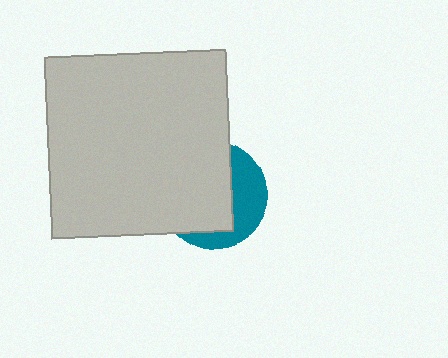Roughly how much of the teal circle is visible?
A small part of it is visible (roughly 37%).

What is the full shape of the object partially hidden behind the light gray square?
The partially hidden object is a teal circle.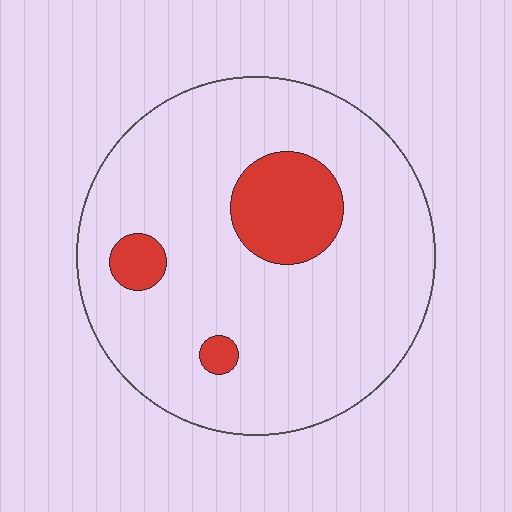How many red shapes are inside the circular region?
3.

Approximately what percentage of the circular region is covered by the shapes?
Approximately 15%.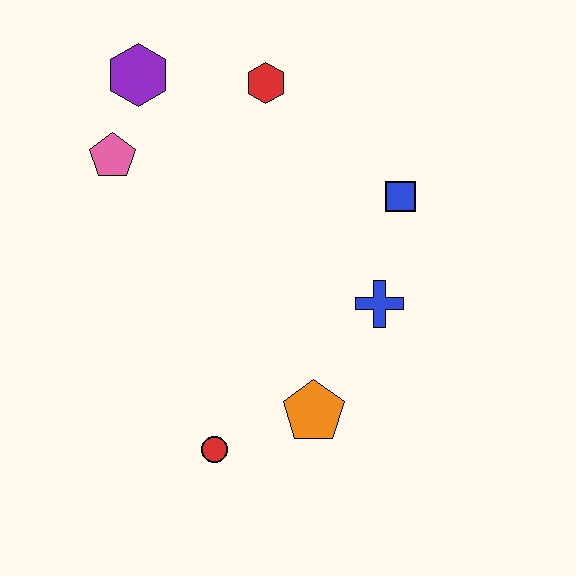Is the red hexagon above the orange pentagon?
Yes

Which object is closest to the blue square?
The blue cross is closest to the blue square.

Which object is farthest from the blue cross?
The purple hexagon is farthest from the blue cross.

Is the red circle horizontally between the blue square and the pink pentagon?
Yes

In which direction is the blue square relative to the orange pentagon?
The blue square is above the orange pentagon.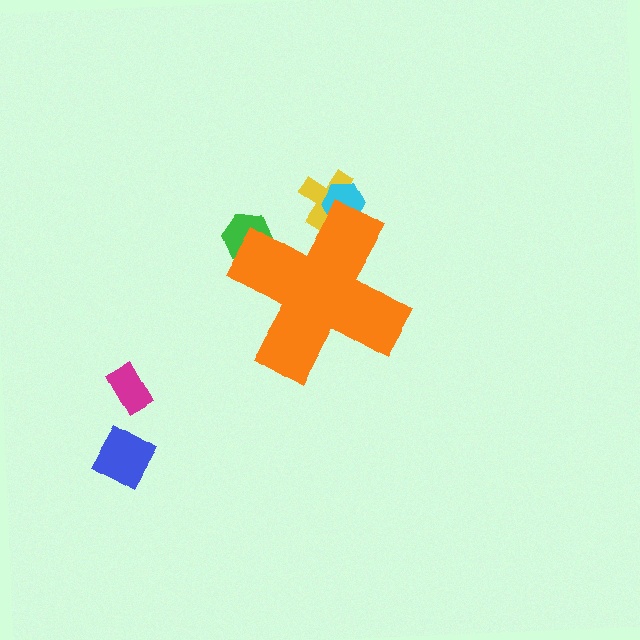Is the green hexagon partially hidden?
Yes, the green hexagon is partially hidden behind the orange cross.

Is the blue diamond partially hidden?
No, the blue diamond is fully visible.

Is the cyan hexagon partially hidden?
Yes, the cyan hexagon is partially hidden behind the orange cross.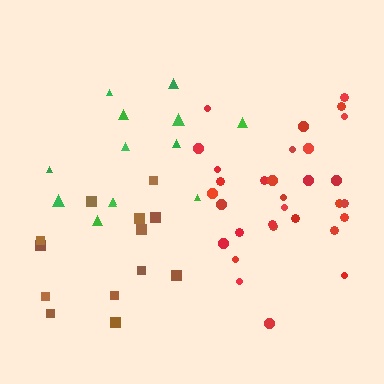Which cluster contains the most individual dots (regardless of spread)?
Red (31).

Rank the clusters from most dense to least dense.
red, green, brown.